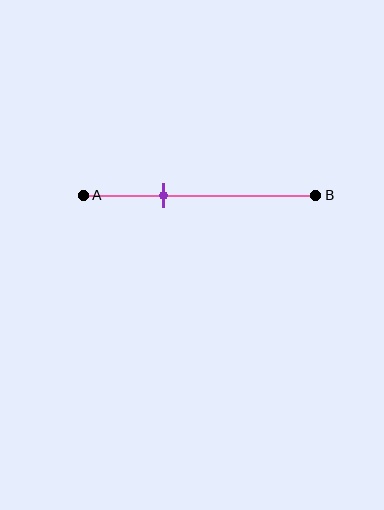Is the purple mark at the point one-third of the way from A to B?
Yes, the mark is approximately at the one-third point.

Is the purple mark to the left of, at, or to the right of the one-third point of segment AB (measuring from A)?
The purple mark is approximately at the one-third point of segment AB.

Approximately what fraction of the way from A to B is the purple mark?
The purple mark is approximately 35% of the way from A to B.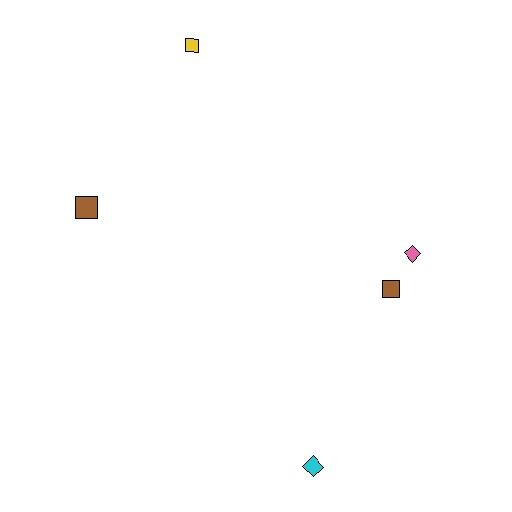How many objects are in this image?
There are 5 objects.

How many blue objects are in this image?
There are no blue objects.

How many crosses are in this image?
There are no crosses.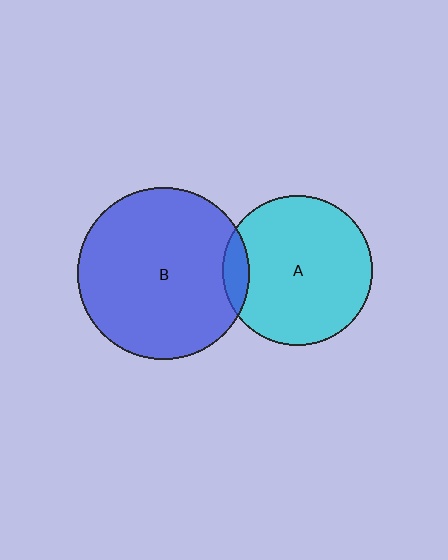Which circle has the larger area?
Circle B (blue).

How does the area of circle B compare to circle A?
Approximately 1.3 times.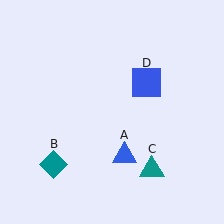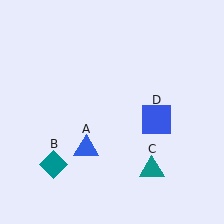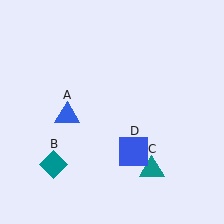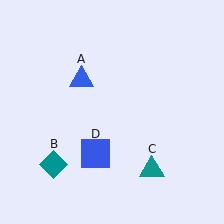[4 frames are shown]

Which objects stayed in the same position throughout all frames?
Teal diamond (object B) and teal triangle (object C) remained stationary.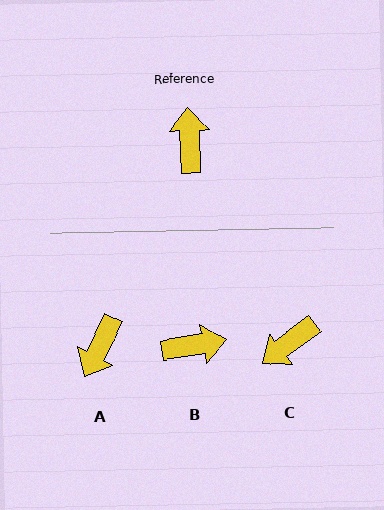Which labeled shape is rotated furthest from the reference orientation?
A, about 151 degrees away.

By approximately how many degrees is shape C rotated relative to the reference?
Approximately 124 degrees counter-clockwise.